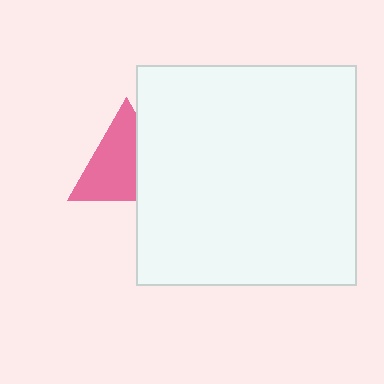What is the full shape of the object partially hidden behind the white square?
The partially hidden object is a pink triangle.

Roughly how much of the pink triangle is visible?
About half of it is visible (roughly 64%).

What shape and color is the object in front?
The object in front is a white square.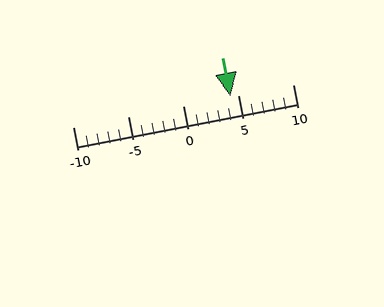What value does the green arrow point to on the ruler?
The green arrow points to approximately 4.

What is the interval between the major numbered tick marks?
The major tick marks are spaced 5 units apart.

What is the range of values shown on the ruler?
The ruler shows values from -10 to 10.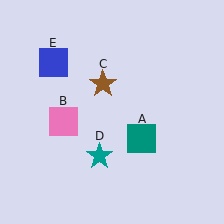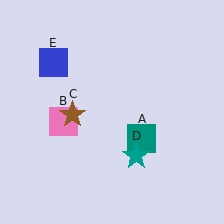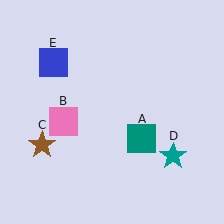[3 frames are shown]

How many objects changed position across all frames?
2 objects changed position: brown star (object C), teal star (object D).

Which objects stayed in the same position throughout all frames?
Teal square (object A) and pink square (object B) and blue square (object E) remained stationary.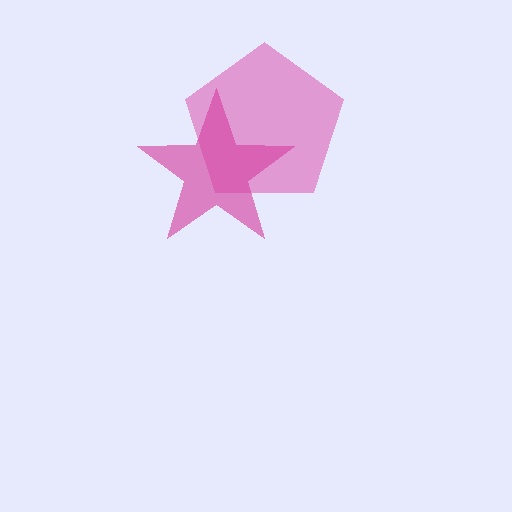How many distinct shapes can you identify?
There are 2 distinct shapes: a pink pentagon, a magenta star.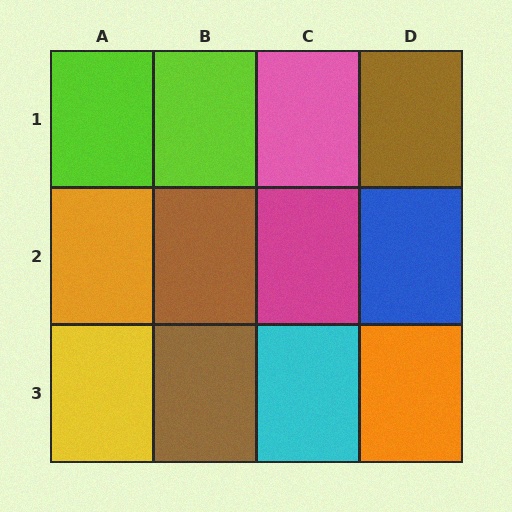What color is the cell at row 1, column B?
Lime.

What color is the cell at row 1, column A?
Lime.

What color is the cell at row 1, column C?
Pink.